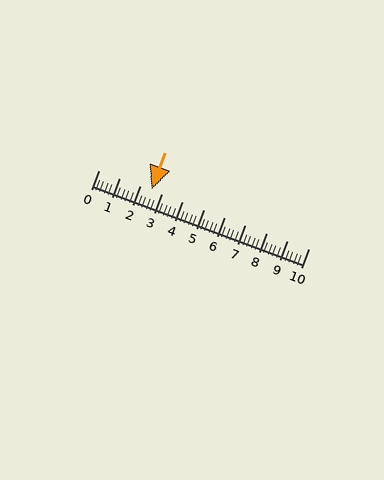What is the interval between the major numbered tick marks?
The major tick marks are spaced 1 units apart.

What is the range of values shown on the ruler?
The ruler shows values from 0 to 10.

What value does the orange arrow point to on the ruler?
The orange arrow points to approximately 2.5.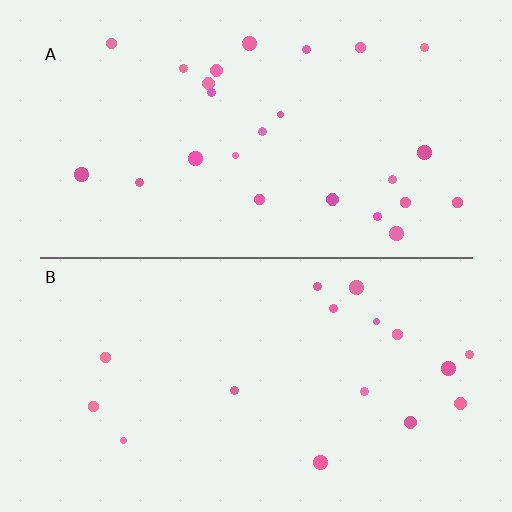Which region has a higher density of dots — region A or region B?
A (the top).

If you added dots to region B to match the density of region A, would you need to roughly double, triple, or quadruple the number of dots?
Approximately double.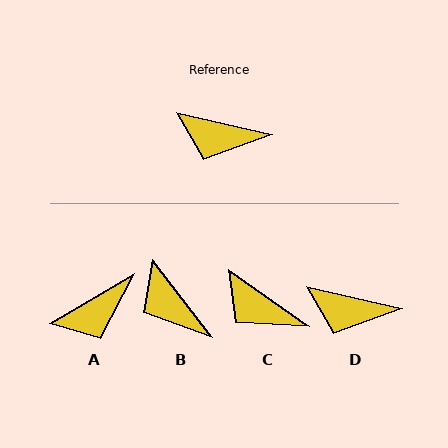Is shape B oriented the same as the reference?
No, it is off by about 39 degrees.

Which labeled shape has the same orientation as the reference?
D.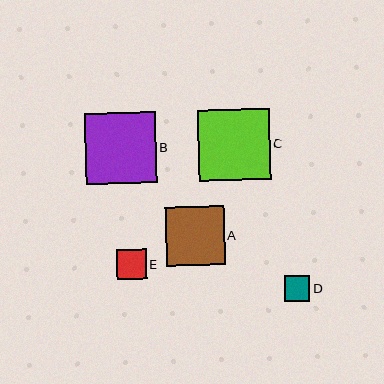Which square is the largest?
Square C is the largest with a size of approximately 71 pixels.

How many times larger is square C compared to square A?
Square C is approximately 1.2 times the size of square A.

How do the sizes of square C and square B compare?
Square C and square B are approximately the same size.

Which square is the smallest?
Square D is the smallest with a size of approximately 26 pixels.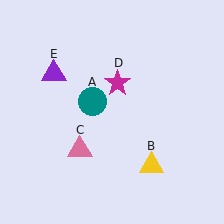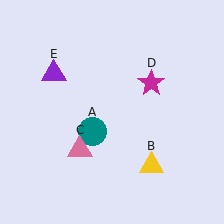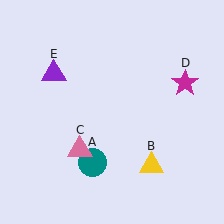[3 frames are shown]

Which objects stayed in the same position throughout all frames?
Yellow triangle (object B) and pink triangle (object C) and purple triangle (object E) remained stationary.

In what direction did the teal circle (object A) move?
The teal circle (object A) moved down.